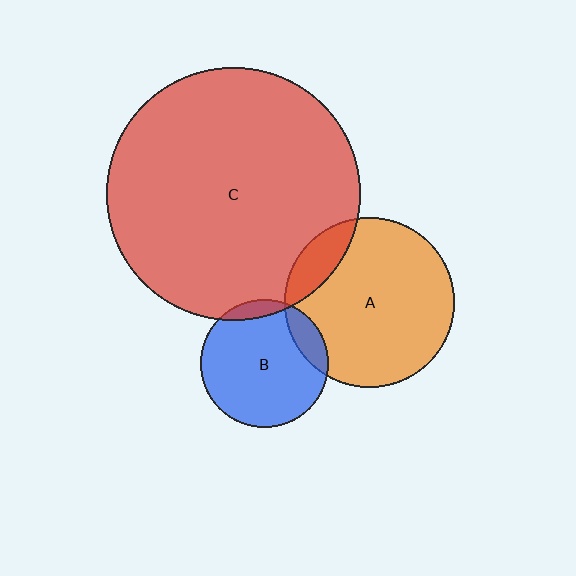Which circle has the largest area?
Circle C (red).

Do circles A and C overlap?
Yes.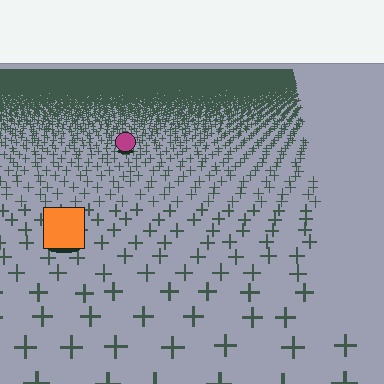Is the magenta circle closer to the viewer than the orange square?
No. The orange square is closer — you can tell from the texture gradient: the ground texture is coarser near it.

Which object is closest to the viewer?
The orange square is closest. The texture marks near it are larger and more spread out.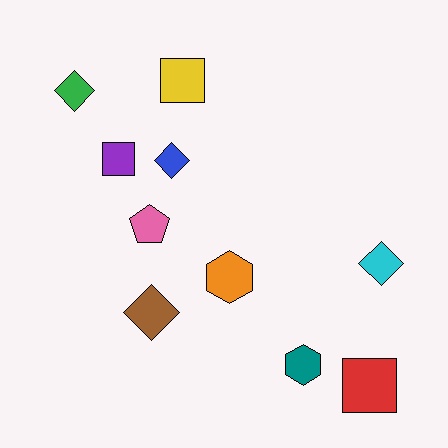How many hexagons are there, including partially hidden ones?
There are 2 hexagons.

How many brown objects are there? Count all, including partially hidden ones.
There is 1 brown object.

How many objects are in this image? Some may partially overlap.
There are 10 objects.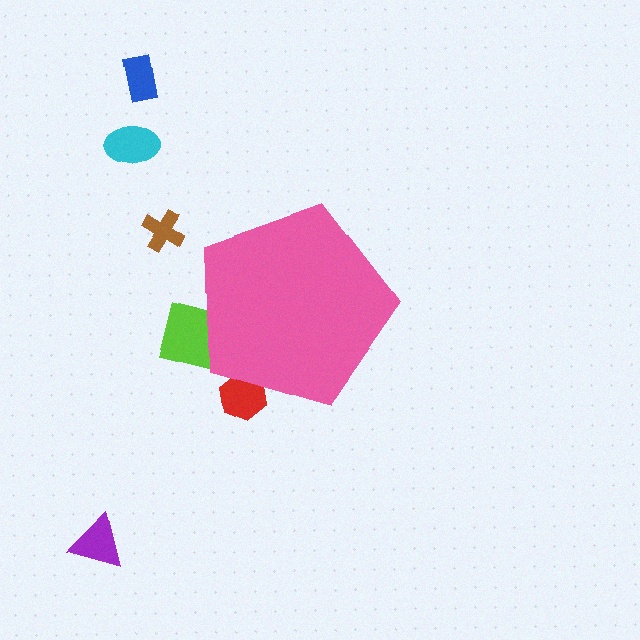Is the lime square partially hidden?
Yes, the lime square is partially hidden behind the pink pentagon.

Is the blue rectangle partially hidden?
No, the blue rectangle is fully visible.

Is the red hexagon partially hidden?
Yes, the red hexagon is partially hidden behind the pink pentagon.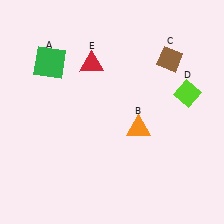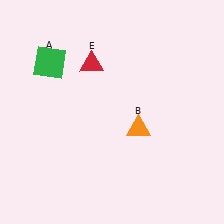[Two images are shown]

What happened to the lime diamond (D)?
The lime diamond (D) was removed in Image 2. It was in the top-right area of Image 1.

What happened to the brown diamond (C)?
The brown diamond (C) was removed in Image 2. It was in the top-right area of Image 1.